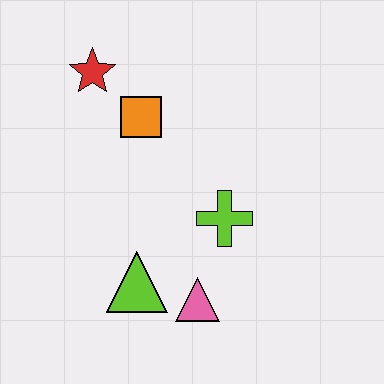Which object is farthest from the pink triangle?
The red star is farthest from the pink triangle.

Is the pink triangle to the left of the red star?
No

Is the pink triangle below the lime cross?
Yes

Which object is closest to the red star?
The orange square is closest to the red star.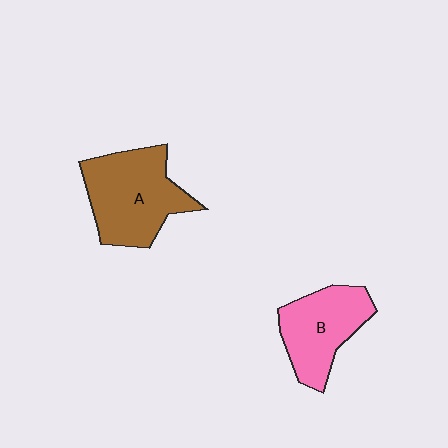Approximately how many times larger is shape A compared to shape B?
Approximately 1.3 times.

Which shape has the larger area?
Shape A (brown).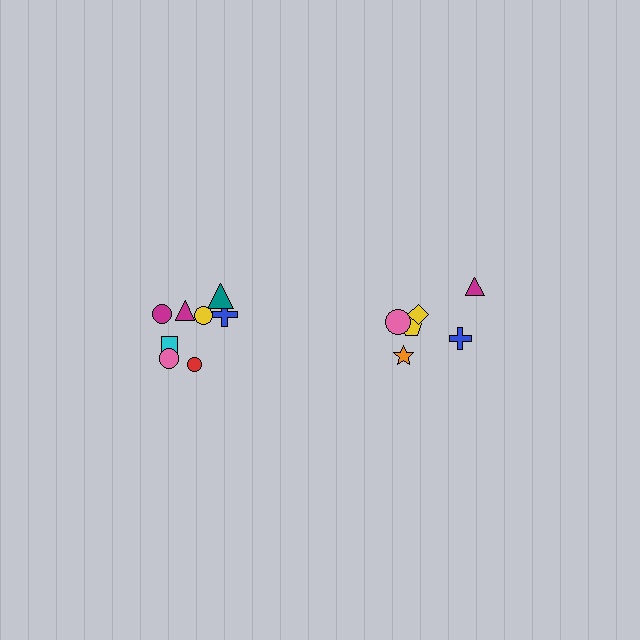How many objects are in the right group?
There are 6 objects.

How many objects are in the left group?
There are 8 objects.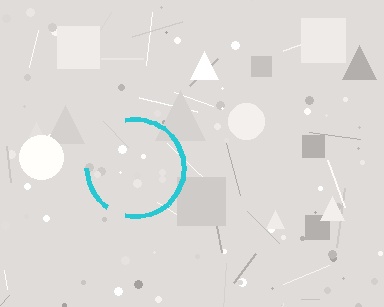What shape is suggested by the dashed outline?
The dashed outline suggests a circle.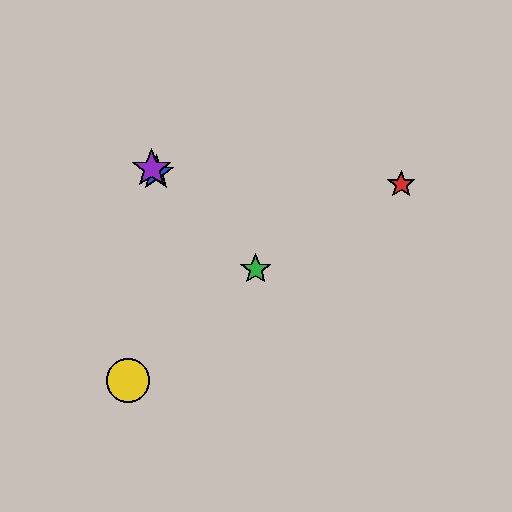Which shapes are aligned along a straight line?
The blue star, the green star, the purple star are aligned along a straight line.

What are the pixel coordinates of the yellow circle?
The yellow circle is at (128, 380).